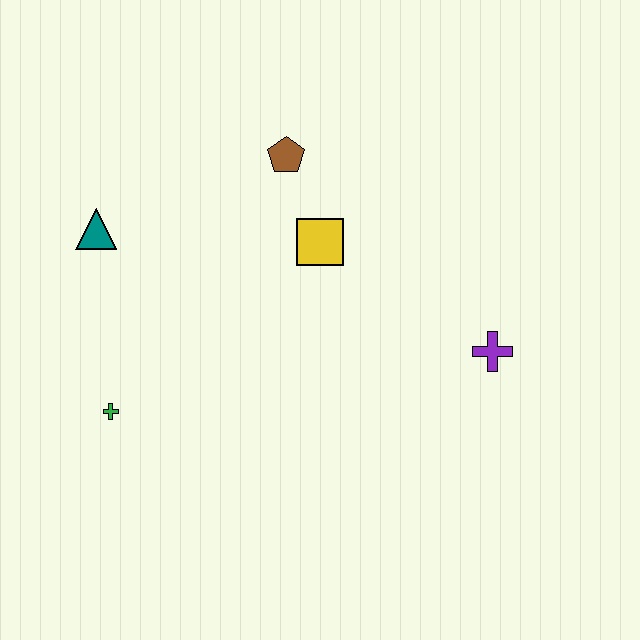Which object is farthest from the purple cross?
The teal triangle is farthest from the purple cross.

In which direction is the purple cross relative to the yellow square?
The purple cross is to the right of the yellow square.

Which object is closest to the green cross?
The teal triangle is closest to the green cross.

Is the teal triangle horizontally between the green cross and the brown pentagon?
No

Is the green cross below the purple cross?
Yes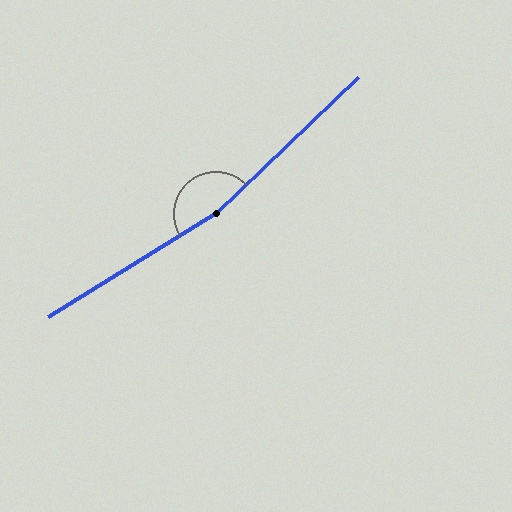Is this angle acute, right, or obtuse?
It is obtuse.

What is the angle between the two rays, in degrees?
Approximately 168 degrees.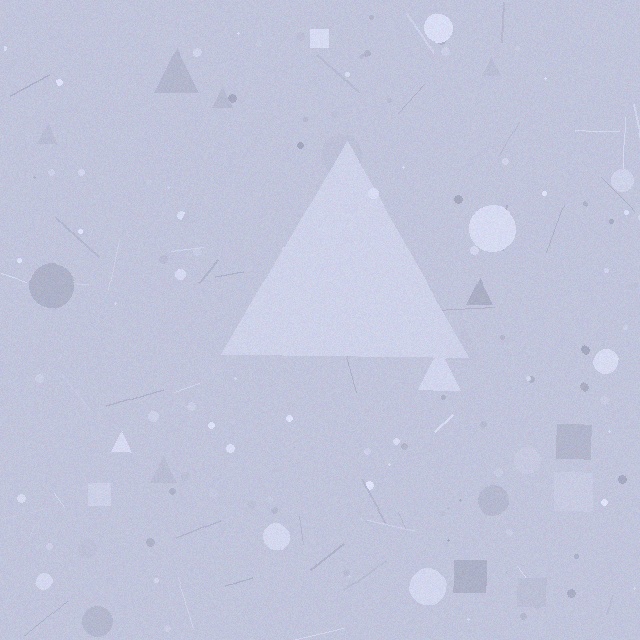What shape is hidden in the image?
A triangle is hidden in the image.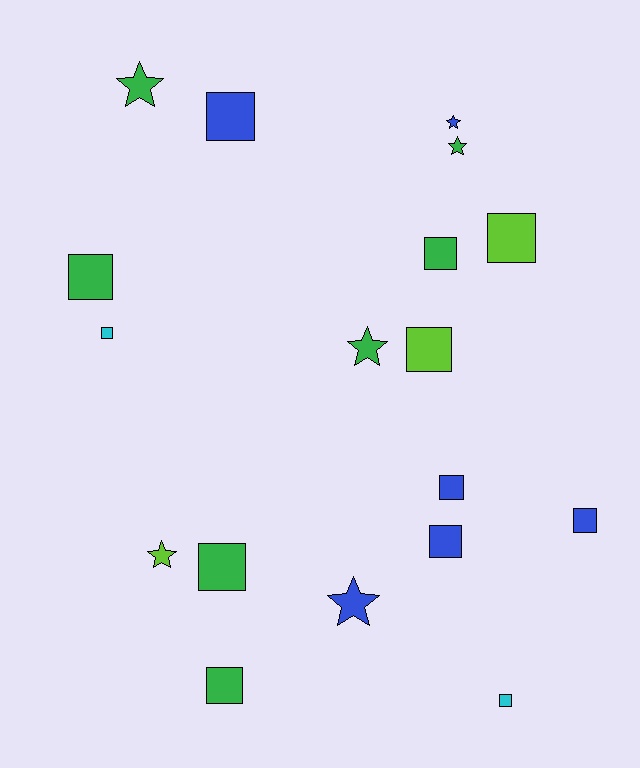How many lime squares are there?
There are 2 lime squares.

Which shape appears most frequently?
Square, with 12 objects.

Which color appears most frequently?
Green, with 7 objects.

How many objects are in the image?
There are 18 objects.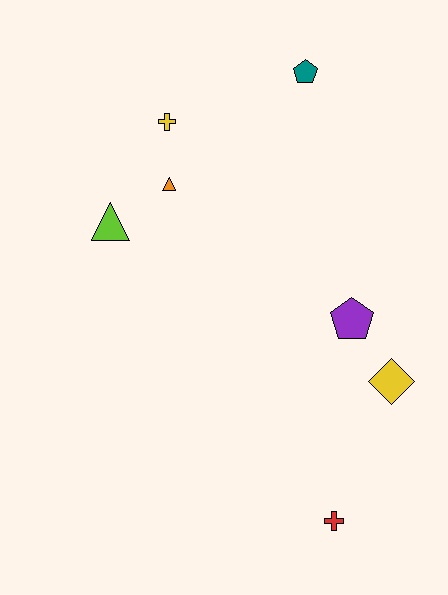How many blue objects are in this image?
There are no blue objects.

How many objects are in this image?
There are 7 objects.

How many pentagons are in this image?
There are 2 pentagons.